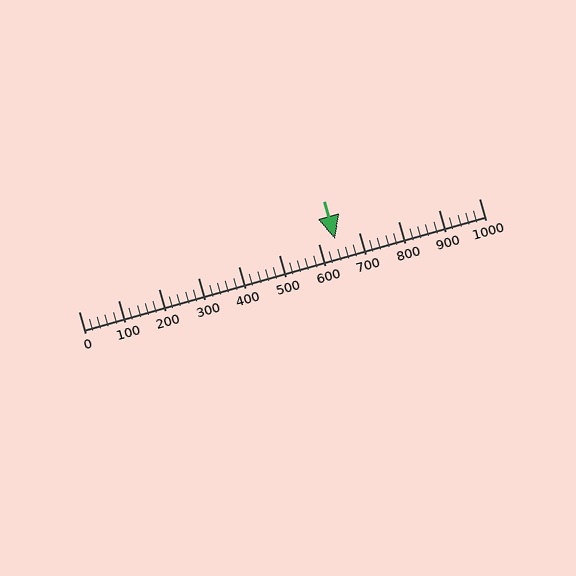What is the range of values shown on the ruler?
The ruler shows values from 0 to 1000.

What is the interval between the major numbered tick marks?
The major tick marks are spaced 100 units apart.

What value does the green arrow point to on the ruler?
The green arrow points to approximately 641.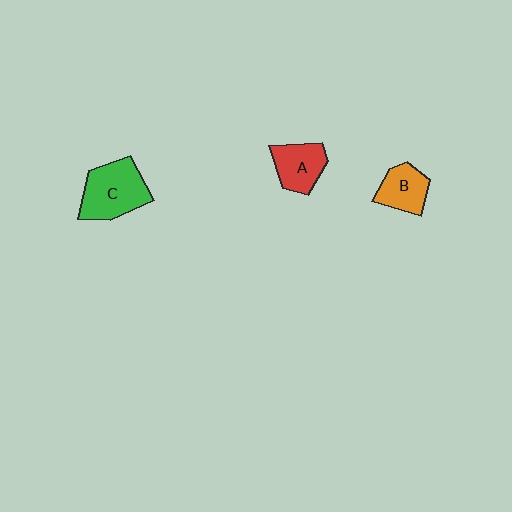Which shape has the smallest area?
Shape B (orange).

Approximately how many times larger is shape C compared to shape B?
Approximately 1.6 times.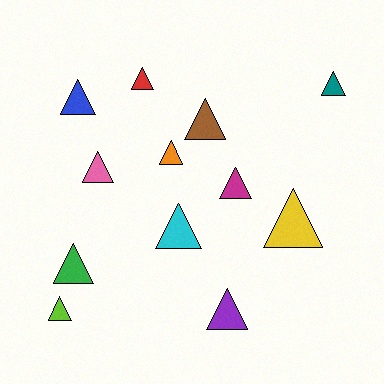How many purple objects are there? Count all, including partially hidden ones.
There is 1 purple object.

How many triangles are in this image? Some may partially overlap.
There are 12 triangles.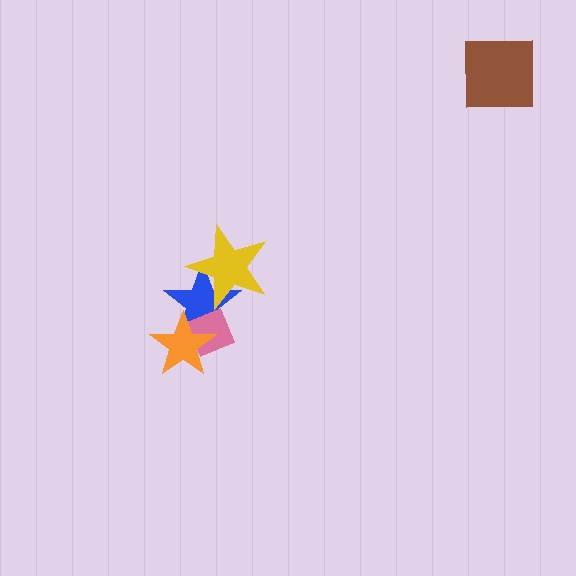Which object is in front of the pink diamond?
The orange star is in front of the pink diamond.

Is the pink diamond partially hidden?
Yes, it is partially covered by another shape.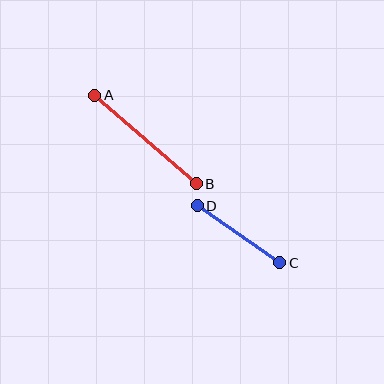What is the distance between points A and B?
The distance is approximately 135 pixels.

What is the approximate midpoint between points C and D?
The midpoint is at approximately (238, 234) pixels.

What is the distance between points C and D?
The distance is approximately 100 pixels.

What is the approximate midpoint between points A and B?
The midpoint is at approximately (145, 139) pixels.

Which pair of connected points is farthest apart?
Points A and B are farthest apart.